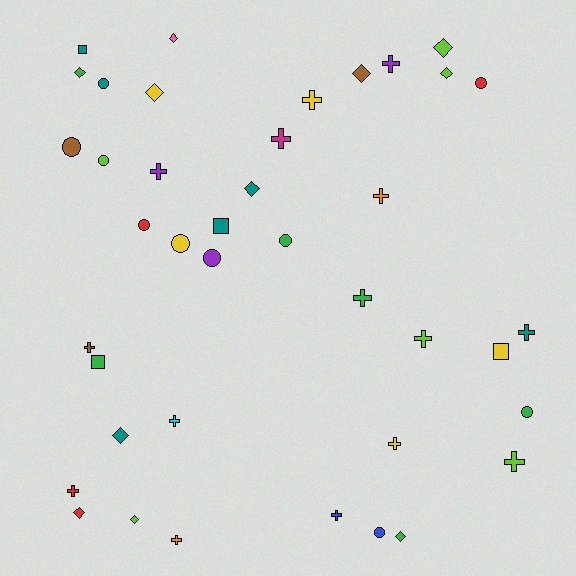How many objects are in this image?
There are 40 objects.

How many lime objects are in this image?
There are 6 lime objects.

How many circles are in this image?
There are 10 circles.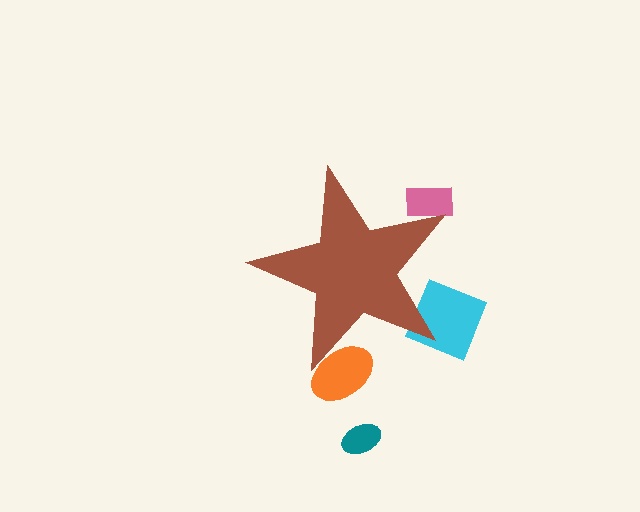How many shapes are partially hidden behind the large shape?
3 shapes are partially hidden.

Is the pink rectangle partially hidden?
Yes, the pink rectangle is partially hidden behind the brown star.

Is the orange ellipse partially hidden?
Yes, the orange ellipse is partially hidden behind the brown star.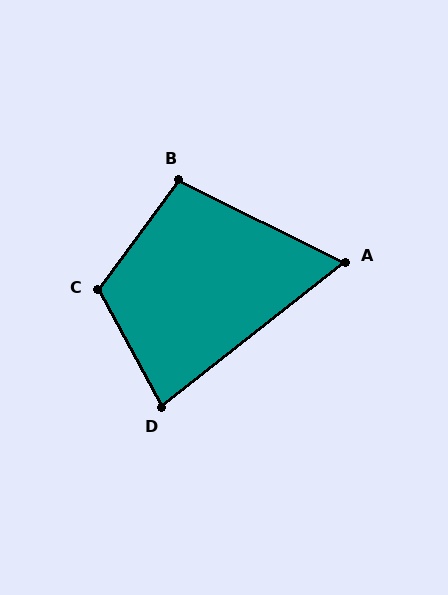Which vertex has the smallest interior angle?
A, at approximately 65 degrees.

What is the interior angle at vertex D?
Approximately 80 degrees (acute).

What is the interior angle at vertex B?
Approximately 100 degrees (obtuse).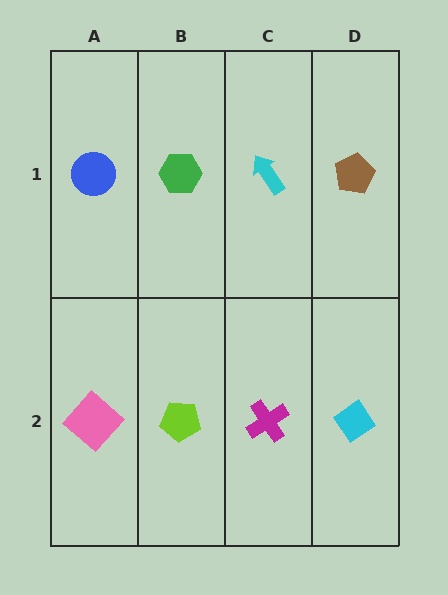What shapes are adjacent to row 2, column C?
A cyan arrow (row 1, column C), a lime pentagon (row 2, column B), a cyan diamond (row 2, column D).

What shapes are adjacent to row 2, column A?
A blue circle (row 1, column A), a lime pentagon (row 2, column B).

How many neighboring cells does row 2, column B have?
3.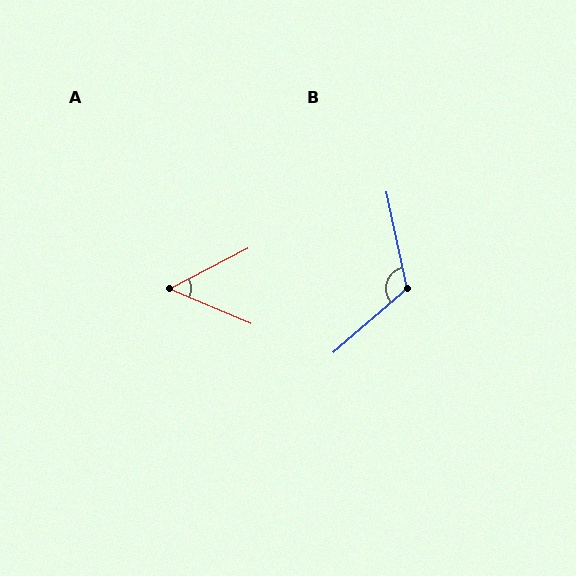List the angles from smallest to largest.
A (50°), B (119°).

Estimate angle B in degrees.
Approximately 119 degrees.